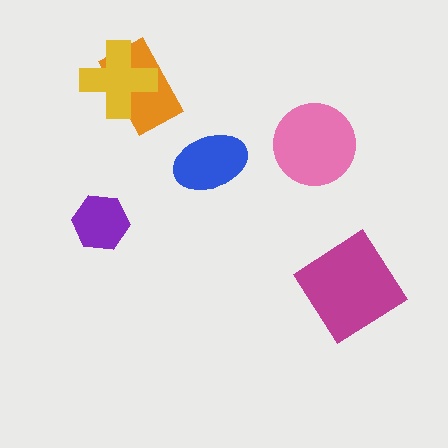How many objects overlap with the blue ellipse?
0 objects overlap with the blue ellipse.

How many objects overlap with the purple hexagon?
0 objects overlap with the purple hexagon.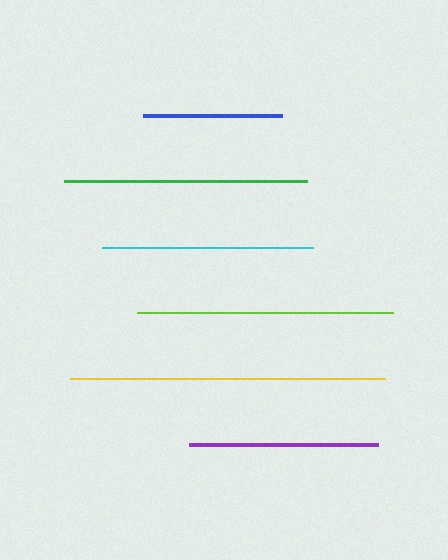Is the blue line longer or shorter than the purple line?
The purple line is longer than the blue line.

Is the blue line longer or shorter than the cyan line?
The cyan line is longer than the blue line.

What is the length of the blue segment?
The blue segment is approximately 139 pixels long.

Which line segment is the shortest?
The blue line is the shortest at approximately 139 pixels.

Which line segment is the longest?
The yellow line is the longest at approximately 314 pixels.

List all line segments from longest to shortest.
From longest to shortest: yellow, lime, green, cyan, purple, blue.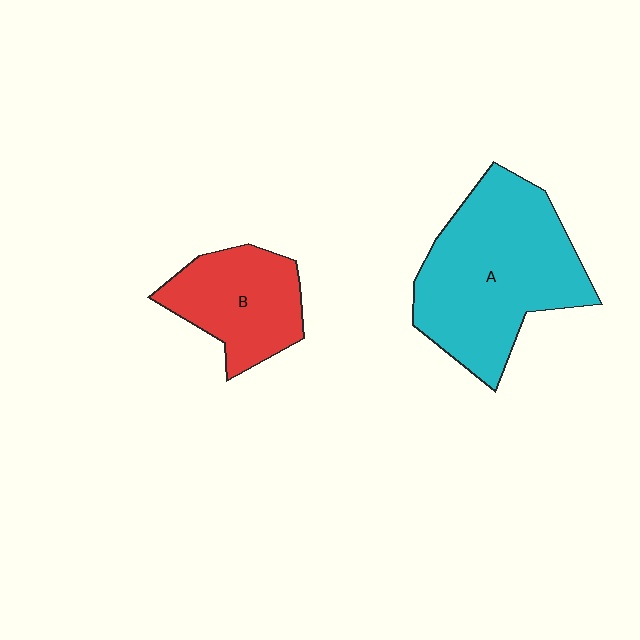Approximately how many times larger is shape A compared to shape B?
Approximately 1.9 times.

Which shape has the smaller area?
Shape B (red).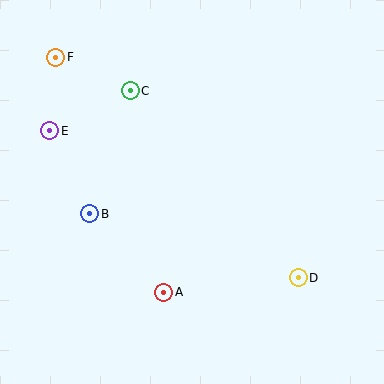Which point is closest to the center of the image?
Point A at (164, 292) is closest to the center.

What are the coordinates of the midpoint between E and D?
The midpoint between E and D is at (174, 204).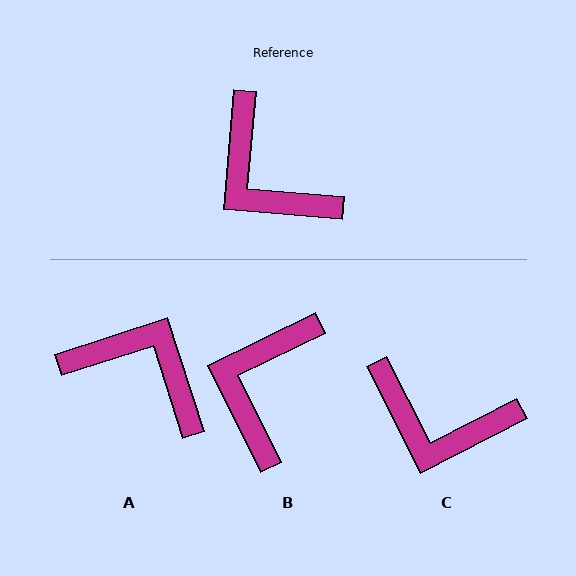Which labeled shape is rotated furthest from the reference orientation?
A, about 157 degrees away.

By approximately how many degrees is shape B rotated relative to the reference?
Approximately 59 degrees clockwise.